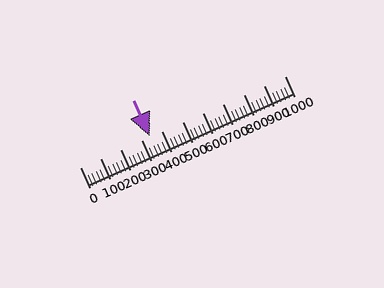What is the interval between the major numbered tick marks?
The major tick marks are spaced 100 units apart.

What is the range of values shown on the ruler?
The ruler shows values from 0 to 1000.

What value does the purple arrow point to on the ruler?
The purple arrow points to approximately 340.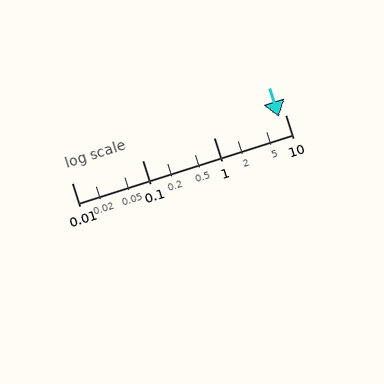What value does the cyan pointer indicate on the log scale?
The pointer indicates approximately 8.1.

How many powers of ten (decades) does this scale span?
The scale spans 3 decades, from 0.01 to 10.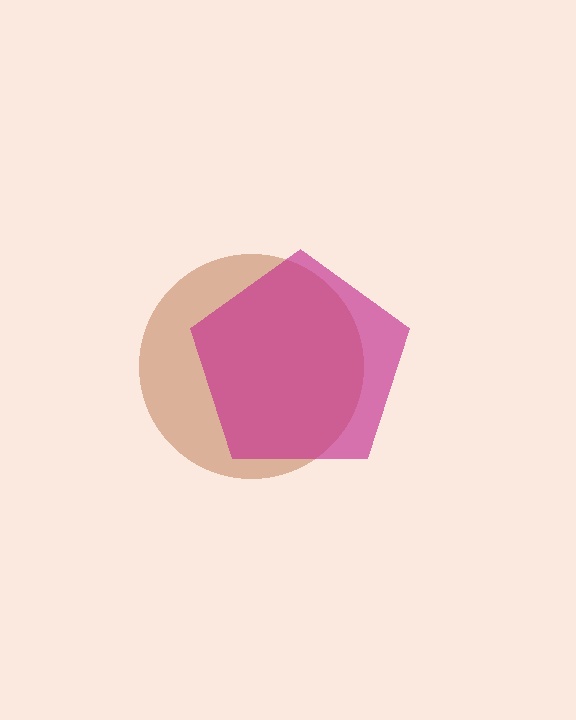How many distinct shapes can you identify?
There are 2 distinct shapes: a brown circle, a magenta pentagon.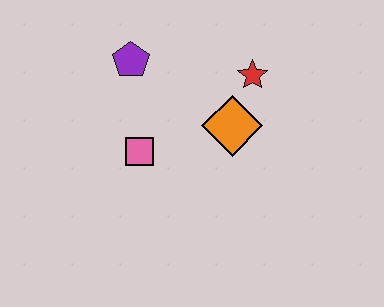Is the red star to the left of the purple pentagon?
No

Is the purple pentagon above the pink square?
Yes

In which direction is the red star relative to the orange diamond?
The red star is above the orange diamond.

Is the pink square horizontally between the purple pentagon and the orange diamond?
Yes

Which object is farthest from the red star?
The pink square is farthest from the red star.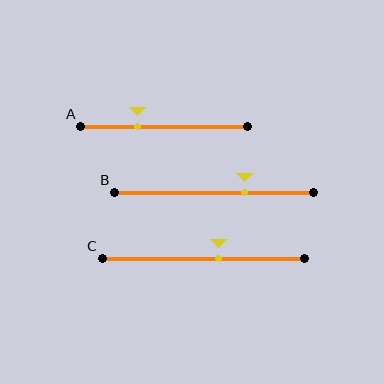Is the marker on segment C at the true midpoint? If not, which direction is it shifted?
No, the marker on segment C is shifted to the right by about 7% of the segment length.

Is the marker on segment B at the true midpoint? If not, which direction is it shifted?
No, the marker on segment B is shifted to the right by about 15% of the segment length.